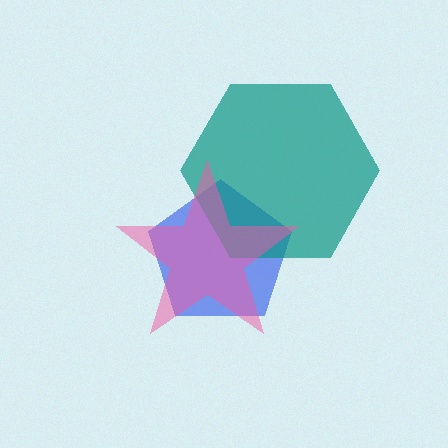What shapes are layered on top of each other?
The layered shapes are: a blue pentagon, a teal hexagon, a pink star.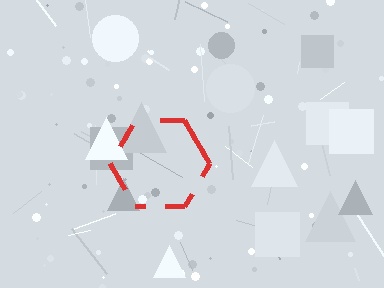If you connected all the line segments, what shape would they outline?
They would outline a hexagon.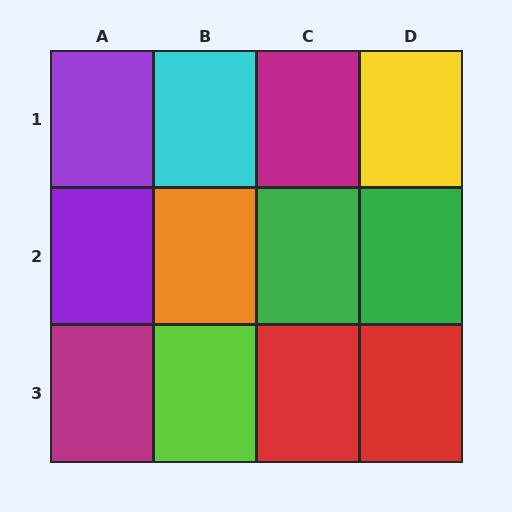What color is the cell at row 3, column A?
Magenta.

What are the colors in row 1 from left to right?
Purple, cyan, magenta, yellow.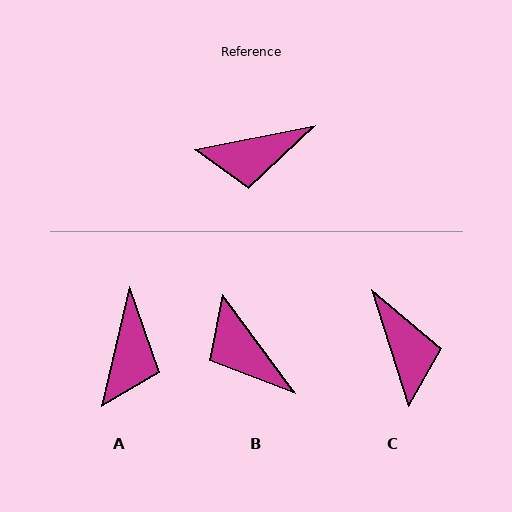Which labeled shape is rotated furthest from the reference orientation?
C, about 96 degrees away.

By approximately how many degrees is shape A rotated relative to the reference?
Approximately 66 degrees counter-clockwise.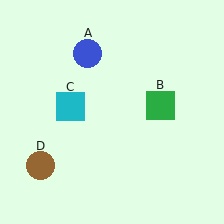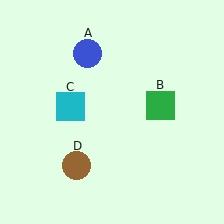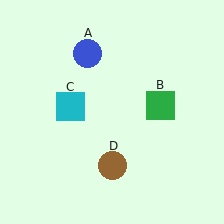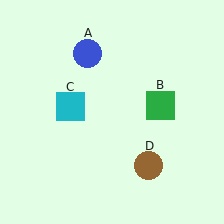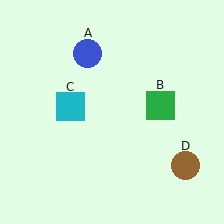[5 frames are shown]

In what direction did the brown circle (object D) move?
The brown circle (object D) moved right.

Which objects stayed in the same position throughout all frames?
Blue circle (object A) and green square (object B) and cyan square (object C) remained stationary.